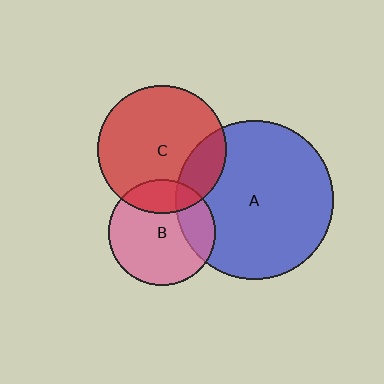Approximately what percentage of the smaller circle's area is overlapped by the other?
Approximately 20%.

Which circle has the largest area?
Circle A (blue).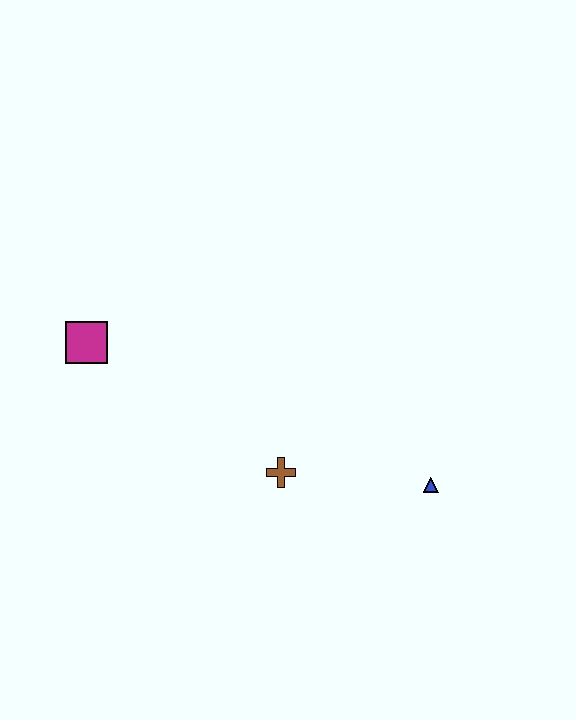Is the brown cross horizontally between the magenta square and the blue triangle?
Yes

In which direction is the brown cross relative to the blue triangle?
The brown cross is to the left of the blue triangle.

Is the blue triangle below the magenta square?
Yes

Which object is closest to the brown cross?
The blue triangle is closest to the brown cross.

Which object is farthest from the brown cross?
The magenta square is farthest from the brown cross.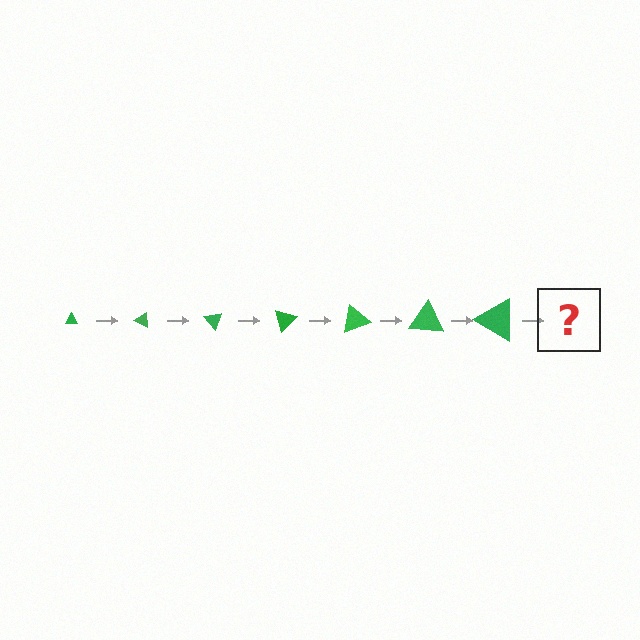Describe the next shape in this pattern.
It should be a triangle, larger than the previous one and rotated 175 degrees from the start.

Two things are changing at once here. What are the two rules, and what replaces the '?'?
The two rules are that the triangle grows larger each step and it rotates 25 degrees each step. The '?' should be a triangle, larger than the previous one and rotated 175 degrees from the start.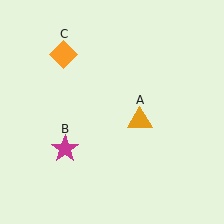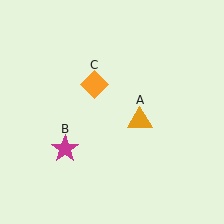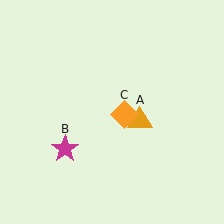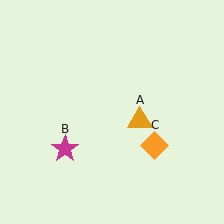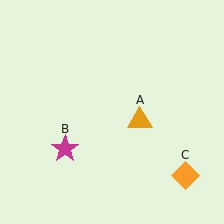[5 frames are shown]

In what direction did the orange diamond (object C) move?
The orange diamond (object C) moved down and to the right.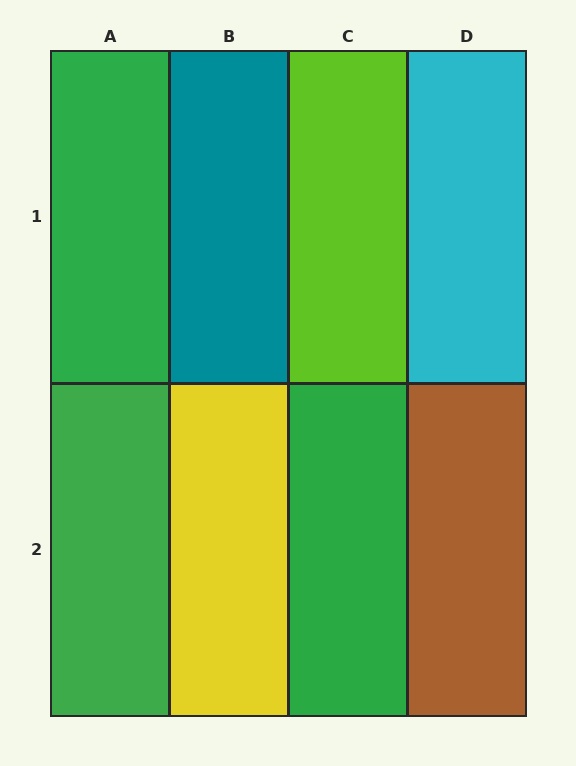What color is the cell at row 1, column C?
Lime.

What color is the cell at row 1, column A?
Green.